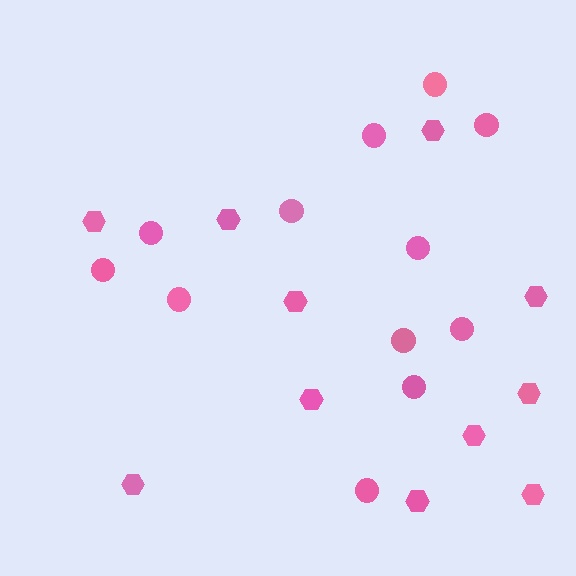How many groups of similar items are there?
There are 2 groups: one group of circles (12) and one group of hexagons (11).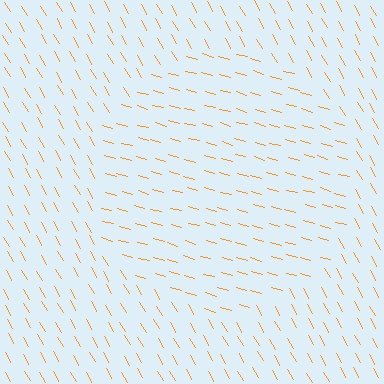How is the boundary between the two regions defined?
The boundary is defined purely by a change in line orientation (approximately 45 degrees difference). All lines are the same color and thickness.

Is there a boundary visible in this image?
Yes, there is a texture boundary formed by a change in line orientation.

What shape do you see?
I see a circle.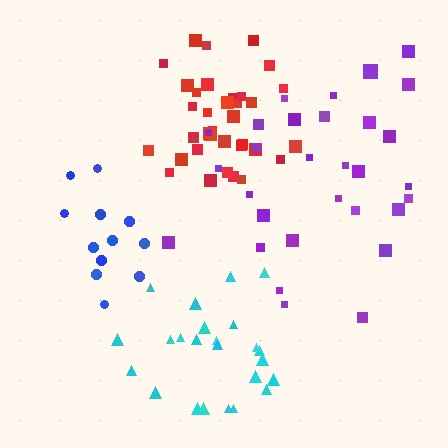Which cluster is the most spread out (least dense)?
Purple.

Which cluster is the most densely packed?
Red.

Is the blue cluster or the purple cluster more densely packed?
Blue.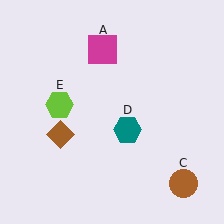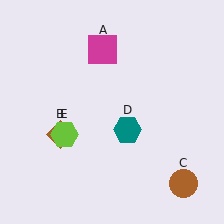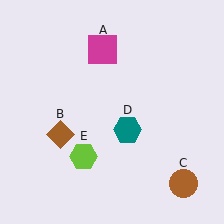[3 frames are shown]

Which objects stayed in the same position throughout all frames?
Magenta square (object A) and brown diamond (object B) and brown circle (object C) and teal hexagon (object D) remained stationary.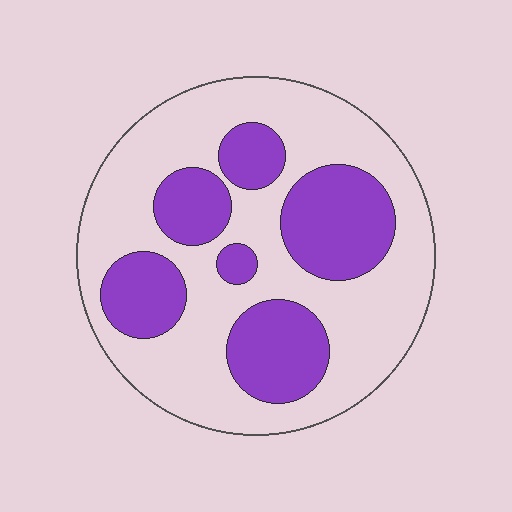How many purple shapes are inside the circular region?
6.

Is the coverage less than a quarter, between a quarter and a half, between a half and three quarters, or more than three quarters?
Between a quarter and a half.